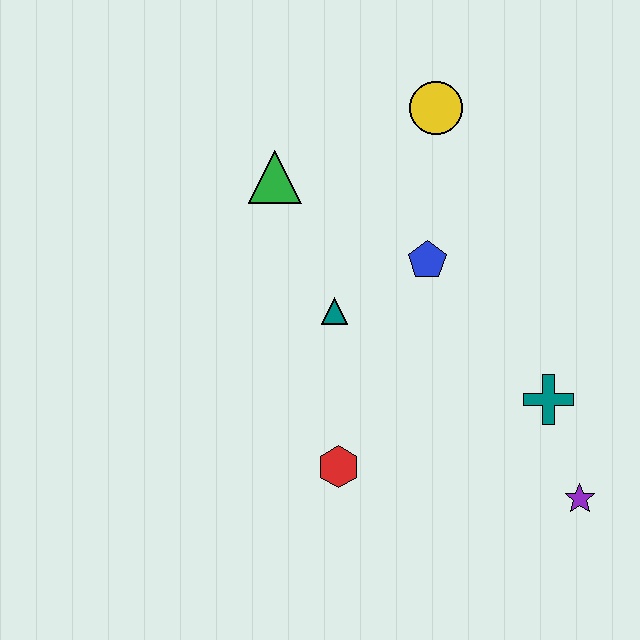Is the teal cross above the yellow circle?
No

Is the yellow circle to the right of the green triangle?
Yes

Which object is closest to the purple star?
The teal cross is closest to the purple star.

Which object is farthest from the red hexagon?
The yellow circle is farthest from the red hexagon.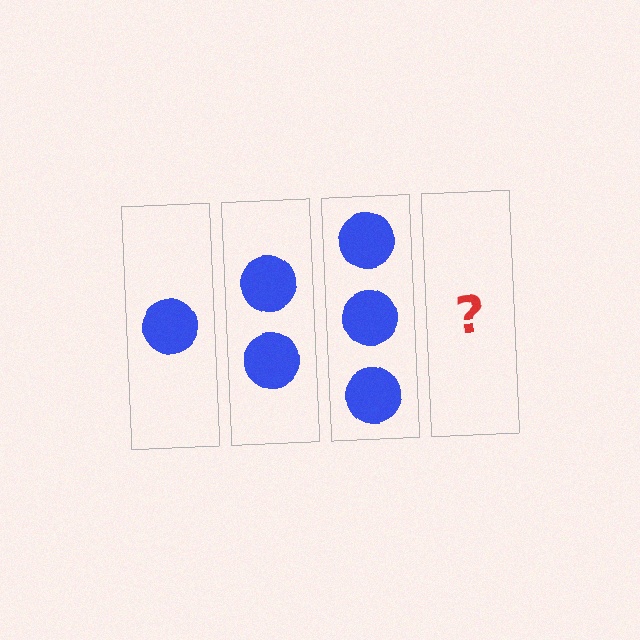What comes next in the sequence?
The next element should be 4 circles.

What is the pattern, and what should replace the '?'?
The pattern is that each step adds one more circle. The '?' should be 4 circles.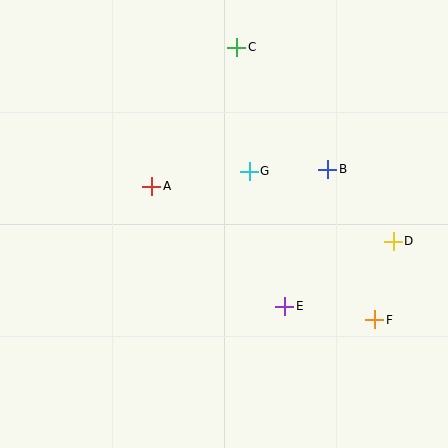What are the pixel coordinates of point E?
Point E is at (285, 306).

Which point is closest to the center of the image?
Point G at (249, 171) is closest to the center.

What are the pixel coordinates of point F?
Point F is at (375, 320).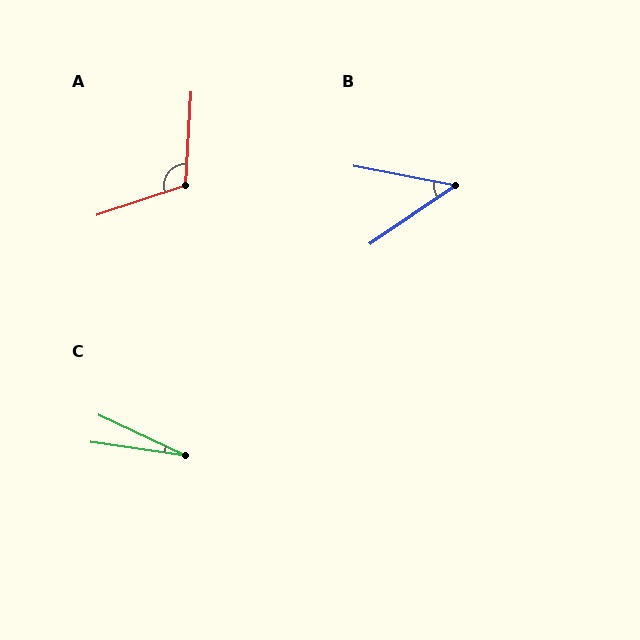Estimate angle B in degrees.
Approximately 46 degrees.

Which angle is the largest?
A, at approximately 111 degrees.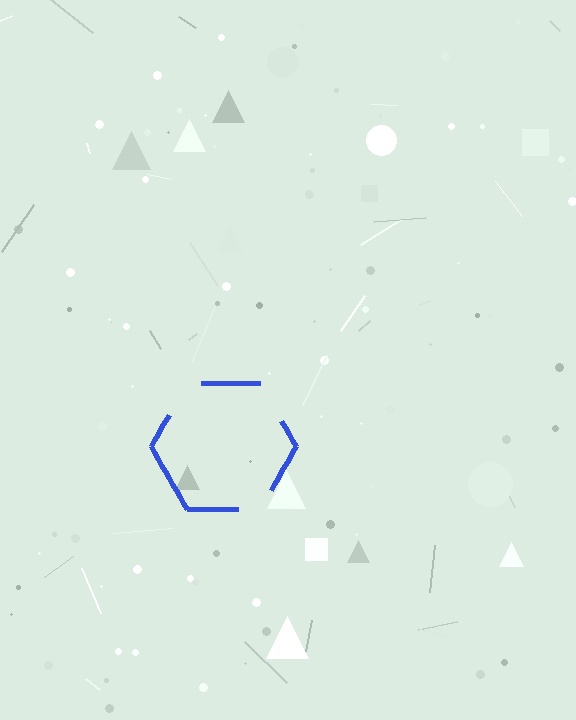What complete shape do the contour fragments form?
The contour fragments form a hexagon.